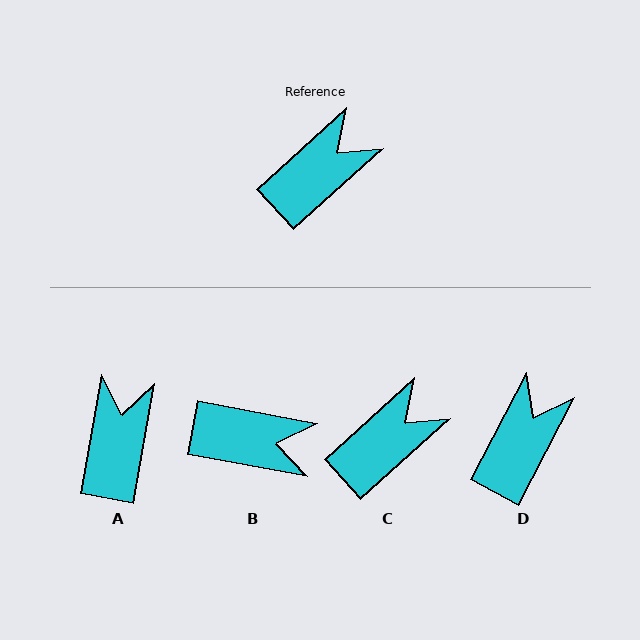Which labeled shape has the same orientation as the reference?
C.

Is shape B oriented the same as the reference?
No, it is off by about 53 degrees.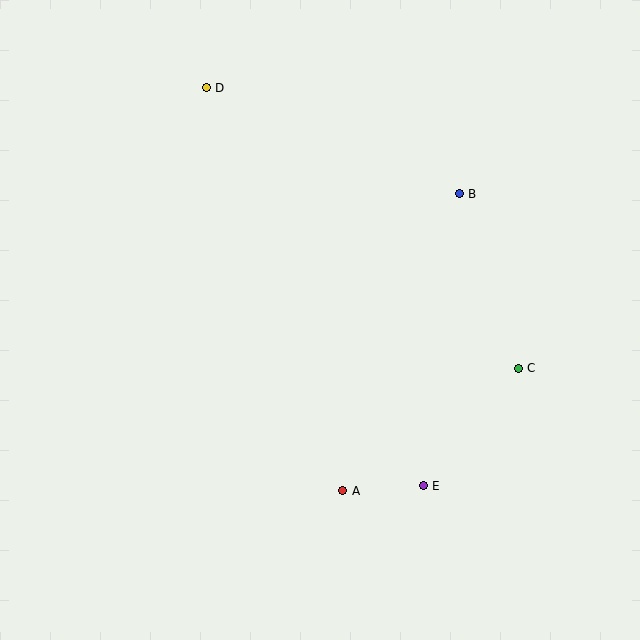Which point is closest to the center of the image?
Point A at (343, 491) is closest to the center.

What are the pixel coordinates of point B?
Point B is at (459, 194).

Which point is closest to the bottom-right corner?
Point E is closest to the bottom-right corner.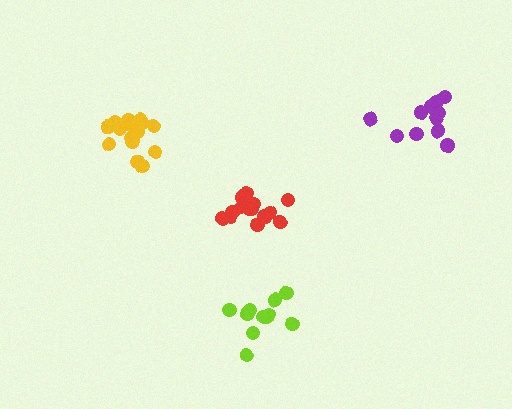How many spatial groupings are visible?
There are 4 spatial groupings.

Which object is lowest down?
The lime cluster is bottommost.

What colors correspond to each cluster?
The clusters are colored: yellow, lime, purple, red.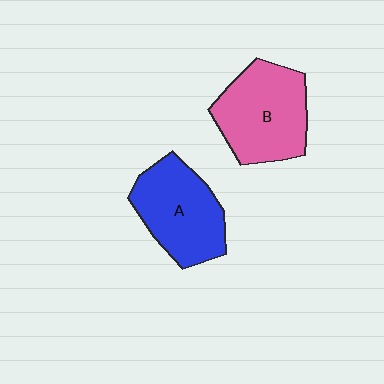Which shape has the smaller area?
Shape A (blue).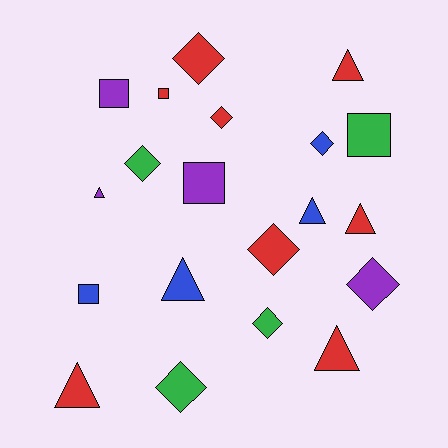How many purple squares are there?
There are 2 purple squares.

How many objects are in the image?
There are 20 objects.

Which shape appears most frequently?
Diamond, with 8 objects.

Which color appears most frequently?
Red, with 8 objects.